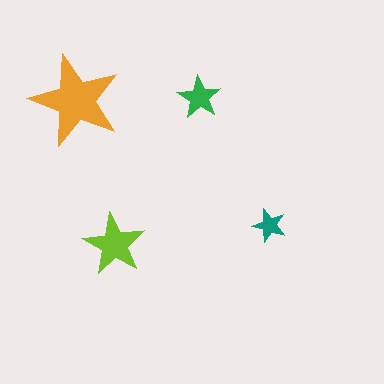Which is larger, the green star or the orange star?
The orange one.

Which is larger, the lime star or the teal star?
The lime one.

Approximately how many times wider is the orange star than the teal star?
About 2.5 times wider.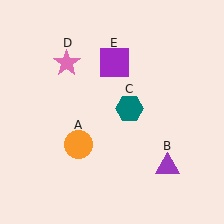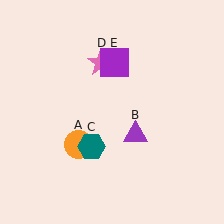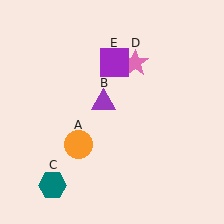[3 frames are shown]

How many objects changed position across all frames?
3 objects changed position: purple triangle (object B), teal hexagon (object C), pink star (object D).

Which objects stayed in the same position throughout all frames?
Orange circle (object A) and purple square (object E) remained stationary.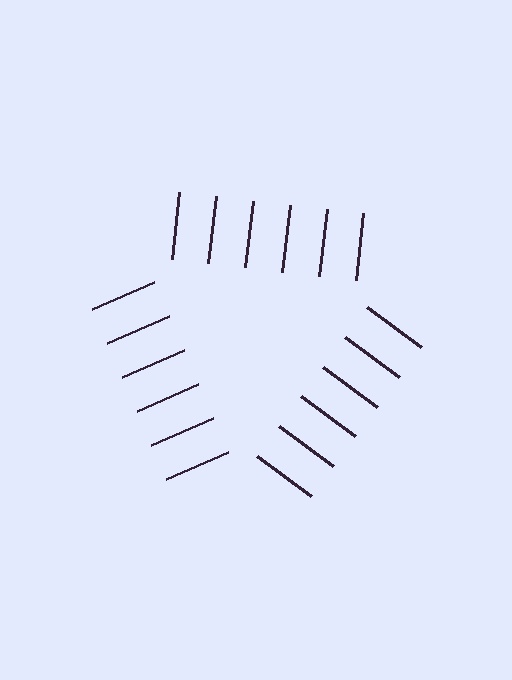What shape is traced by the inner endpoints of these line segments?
An illusory triangle — the line segments terminate on its edges but no continuous stroke is drawn.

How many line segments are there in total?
18 — 6 along each of the 3 edges.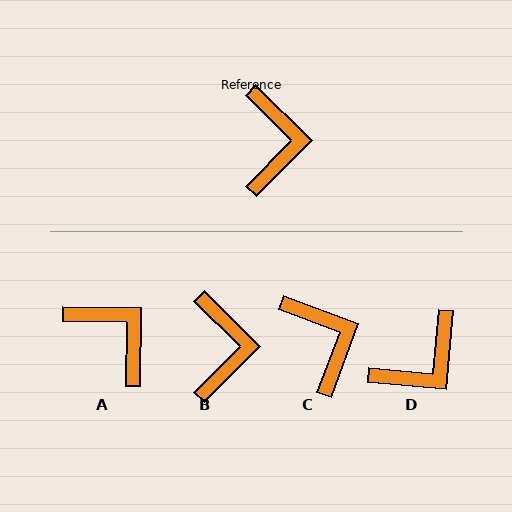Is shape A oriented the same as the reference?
No, it is off by about 44 degrees.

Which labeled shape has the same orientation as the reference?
B.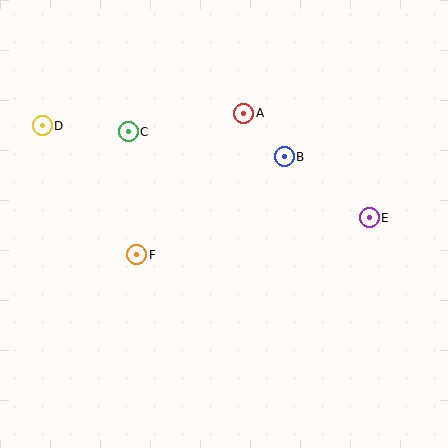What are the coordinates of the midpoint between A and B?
The midpoint between A and B is at (264, 135).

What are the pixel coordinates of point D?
Point D is at (42, 126).